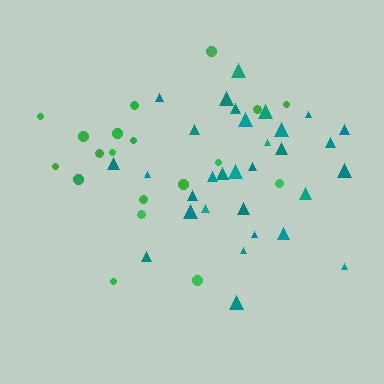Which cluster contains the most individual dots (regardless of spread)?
Teal (31).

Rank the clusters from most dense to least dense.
teal, green.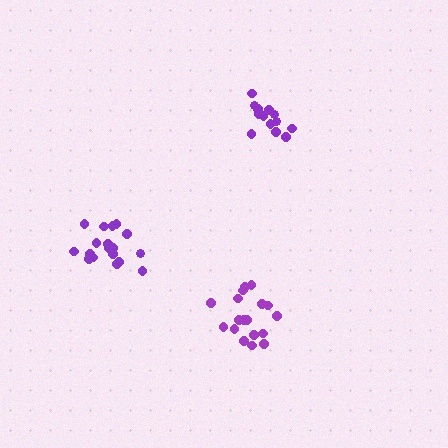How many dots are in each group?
Group 1: 14 dots, Group 2: 18 dots, Group 3: 18 dots (50 total).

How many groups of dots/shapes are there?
There are 3 groups.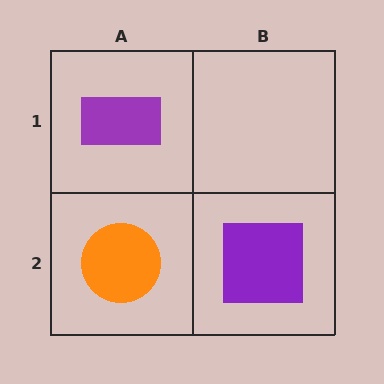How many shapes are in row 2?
2 shapes.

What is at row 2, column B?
A purple square.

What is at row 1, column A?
A purple rectangle.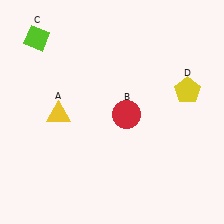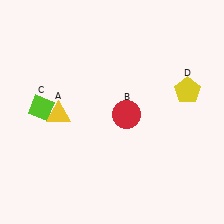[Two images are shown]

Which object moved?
The lime diamond (C) moved down.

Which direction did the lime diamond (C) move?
The lime diamond (C) moved down.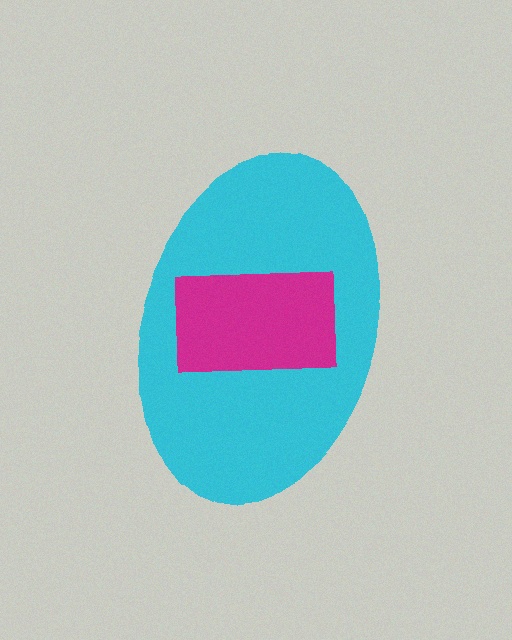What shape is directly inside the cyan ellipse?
The magenta rectangle.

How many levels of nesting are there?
2.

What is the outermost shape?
The cyan ellipse.